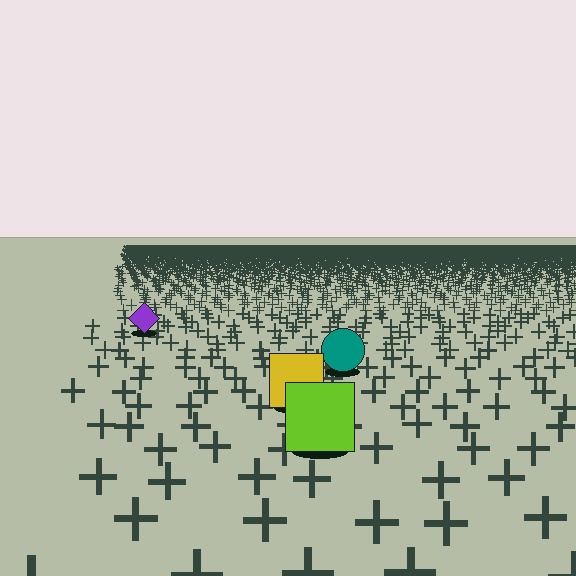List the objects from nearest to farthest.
From nearest to farthest: the lime square, the yellow square, the teal circle, the purple diamond.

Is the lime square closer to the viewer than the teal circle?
Yes. The lime square is closer — you can tell from the texture gradient: the ground texture is coarser near it.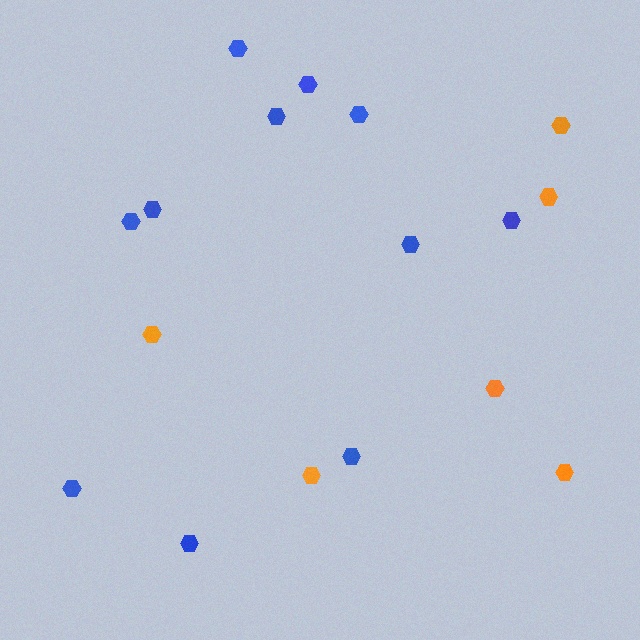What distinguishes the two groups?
There are 2 groups: one group of blue hexagons (11) and one group of orange hexagons (6).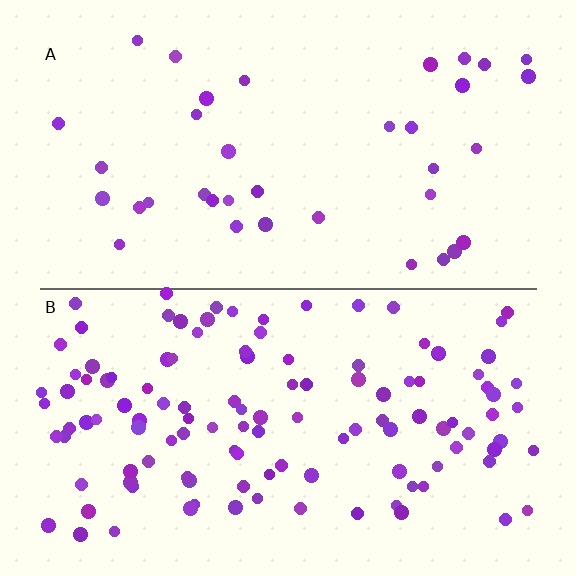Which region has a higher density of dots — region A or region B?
B (the bottom).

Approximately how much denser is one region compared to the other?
Approximately 3.3× — region B over region A.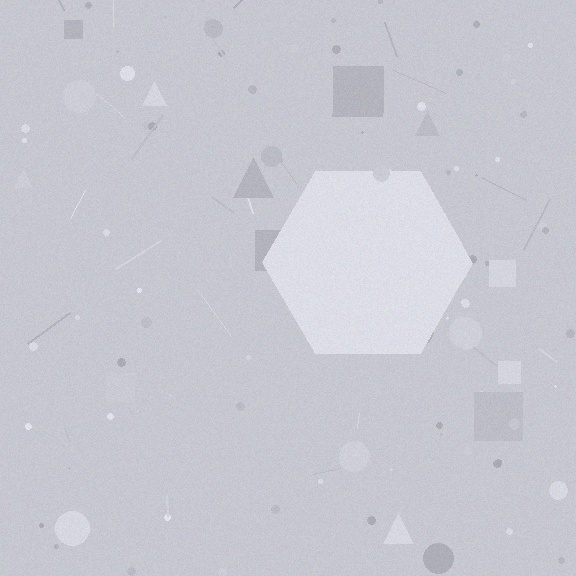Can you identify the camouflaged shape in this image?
The camouflaged shape is a hexagon.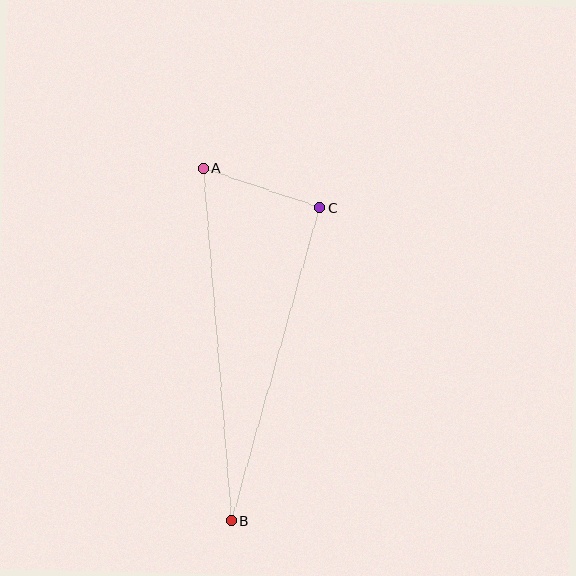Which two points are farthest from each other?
Points A and B are farthest from each other.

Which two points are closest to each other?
Points A and C are closest to each other.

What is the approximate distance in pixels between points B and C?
The distance between B and C is approximately 325 pixels.